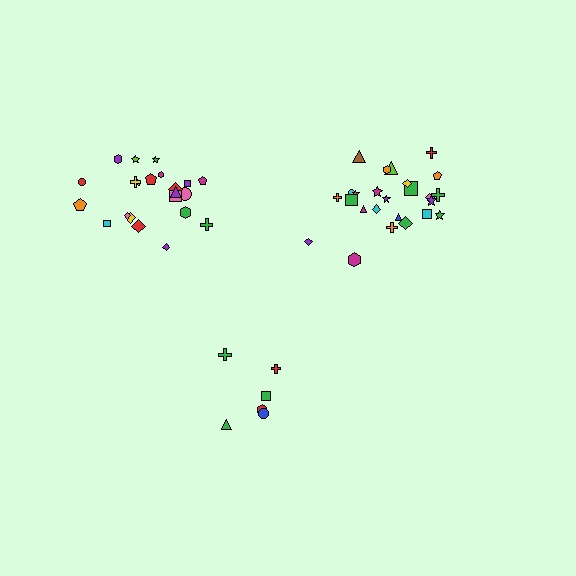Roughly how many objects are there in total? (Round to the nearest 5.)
Roughly 55 objects in total.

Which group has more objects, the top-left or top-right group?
The top-right group.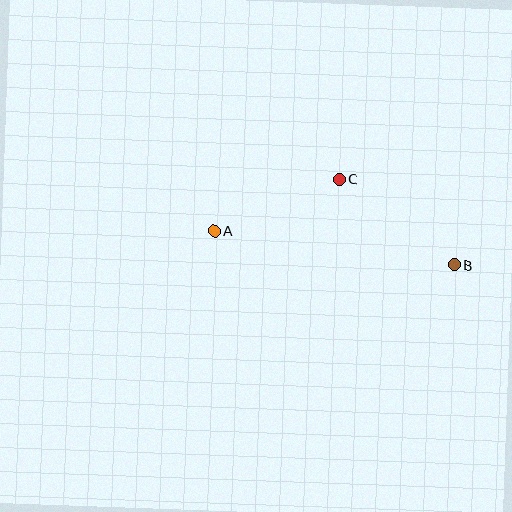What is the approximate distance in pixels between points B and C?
The distance between B and C is approximately 144 pixels.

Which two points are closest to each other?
Points A and C are closest to each other.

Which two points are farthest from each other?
Points A and B are farthest from each other.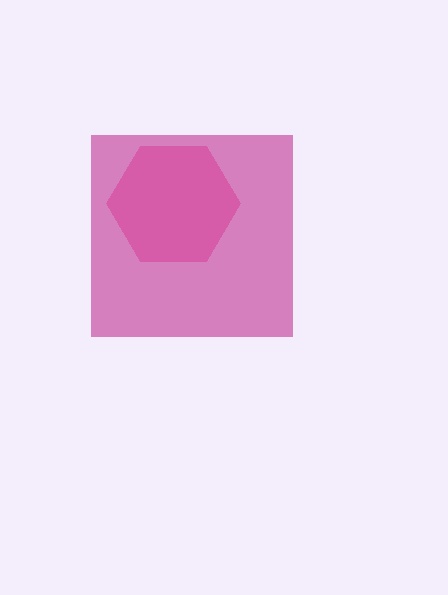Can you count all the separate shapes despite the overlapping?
Yes, there are 2 separate shapes.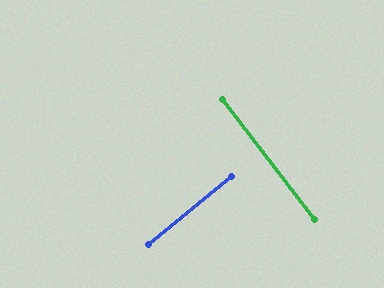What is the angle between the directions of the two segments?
Approximately 88 degrees.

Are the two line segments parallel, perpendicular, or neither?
Perpendicular — they meet at approximately 88°.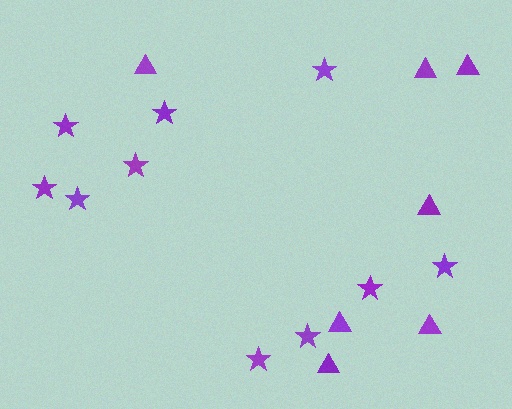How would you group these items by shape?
There are 2 groups: one group of stars (10) and one group of triangles (7).